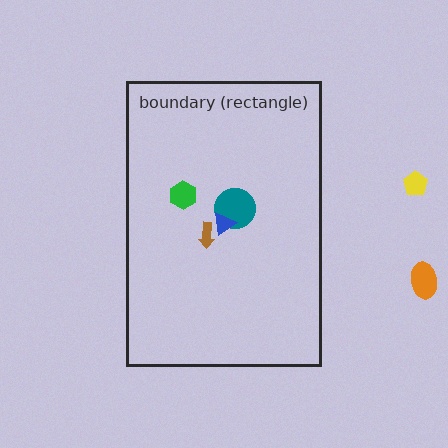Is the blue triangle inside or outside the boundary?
Inside.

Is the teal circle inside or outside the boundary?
Inside.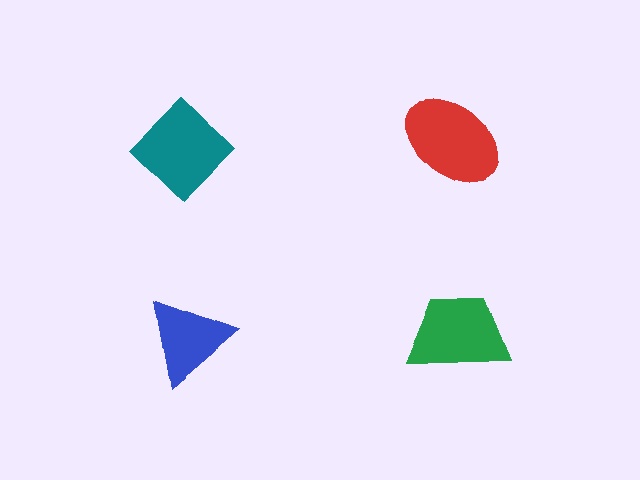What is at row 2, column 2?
A green trapezoid.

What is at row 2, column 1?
A blue triangle.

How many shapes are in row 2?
2 shapes.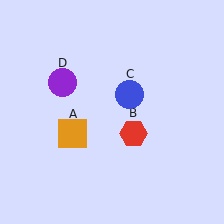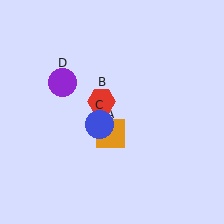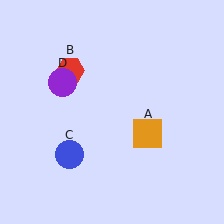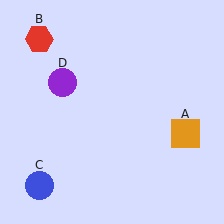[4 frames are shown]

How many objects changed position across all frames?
3 objects changed position: orange square (object A), red hexagon (object B), blue circle (object C).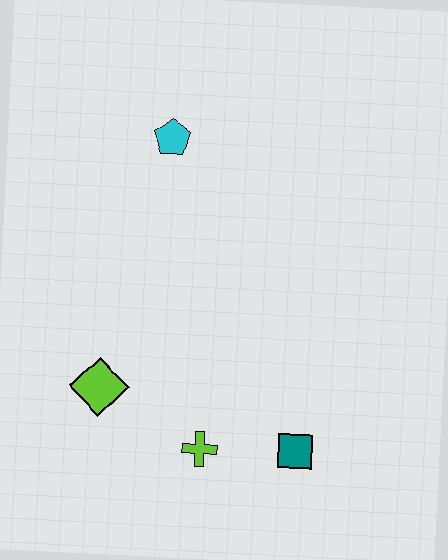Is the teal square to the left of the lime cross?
No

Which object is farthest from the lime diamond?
The cyan pentagon is farthest from the lime diamond.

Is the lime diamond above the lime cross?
Yes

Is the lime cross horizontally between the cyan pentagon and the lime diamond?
No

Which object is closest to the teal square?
The lime cross is closest to the teal square.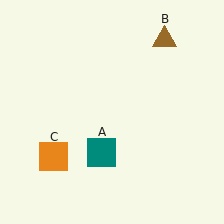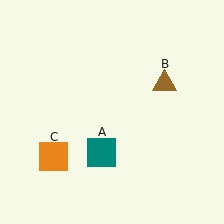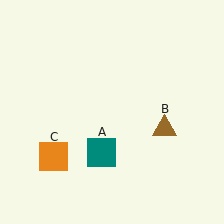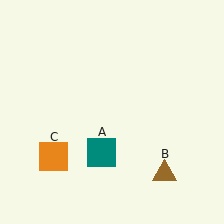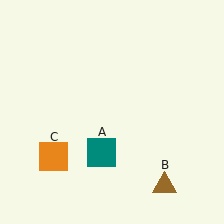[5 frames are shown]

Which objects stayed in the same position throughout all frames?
Teal square (object A) and orange square (object C) remained stationary.